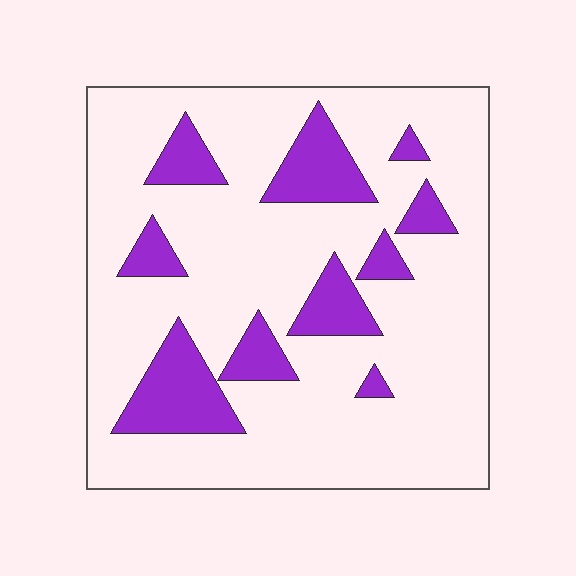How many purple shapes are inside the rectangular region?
10.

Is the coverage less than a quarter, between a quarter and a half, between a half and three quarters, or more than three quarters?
Less than a quarter.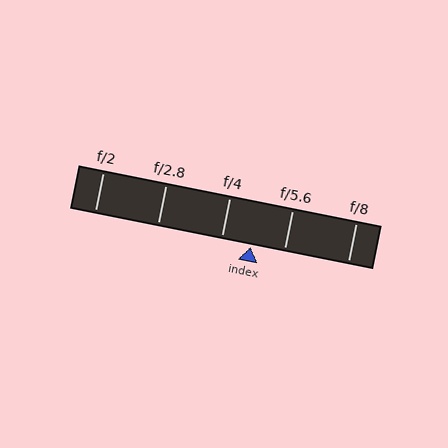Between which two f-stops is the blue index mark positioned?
The index mark is between f/4 and f/5.6.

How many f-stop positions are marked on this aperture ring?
There are 5 f-stop positions marked.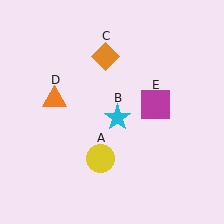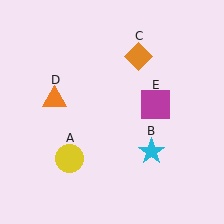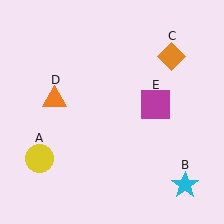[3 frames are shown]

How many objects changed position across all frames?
3 objects changed position: yellow circle (object A), cyan star (object B), orange diamond (object C).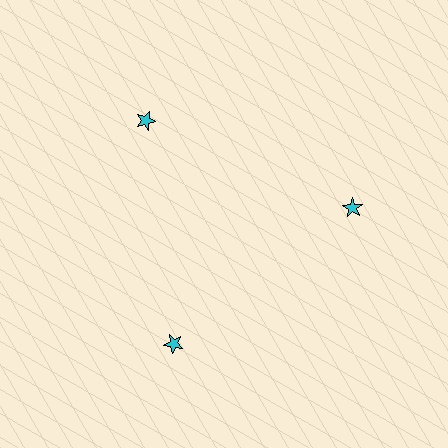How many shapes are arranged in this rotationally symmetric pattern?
There are 3 shapes, arranged in 3 groups of 1.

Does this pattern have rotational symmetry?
Yes, this pattern has 3-fold rotational symmetry. It looks the same after rotating 120 degrees around the center.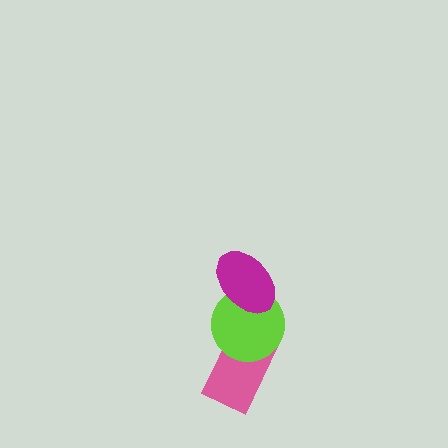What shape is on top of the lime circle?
The magenta ellipse is on top of the lime circle.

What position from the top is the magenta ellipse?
The magenta ellipse is 1st from the top.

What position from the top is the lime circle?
The lime circle is 2nd from the top.